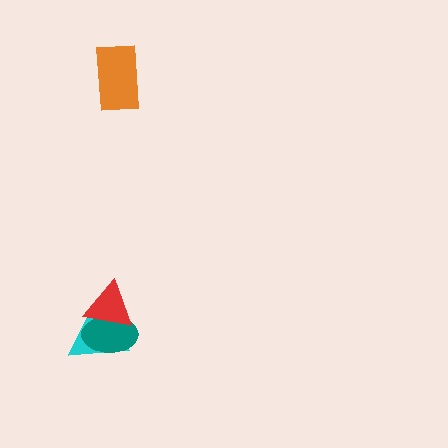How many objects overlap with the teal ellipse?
2 objects overlap with the teal ellipse.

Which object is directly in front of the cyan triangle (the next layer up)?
The teal ellipse is directly in front of the cyan triangle.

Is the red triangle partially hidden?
No, no other shape covers it.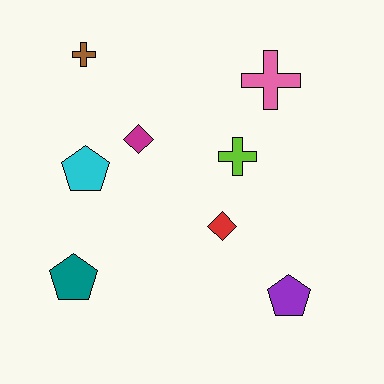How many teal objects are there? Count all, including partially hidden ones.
There is 1 teal object.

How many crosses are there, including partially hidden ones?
There are 3 crosses.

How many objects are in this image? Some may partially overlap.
There are 8 objects.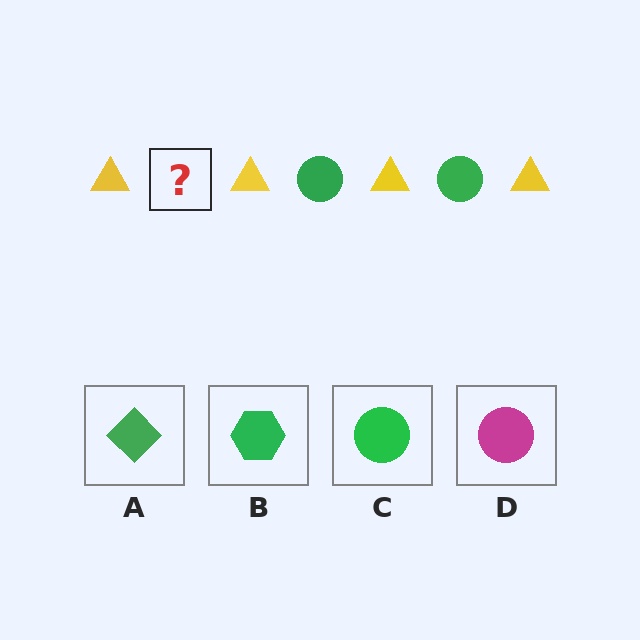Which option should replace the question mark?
Option C.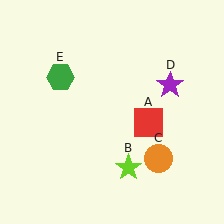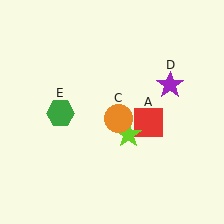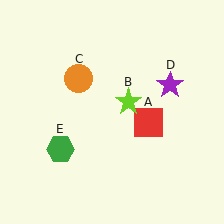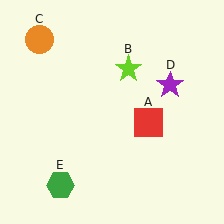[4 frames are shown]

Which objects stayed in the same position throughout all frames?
Red square (object A) and purple star (object D) remained stationary.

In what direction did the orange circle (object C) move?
The orange circle (object C) moved up and to the left.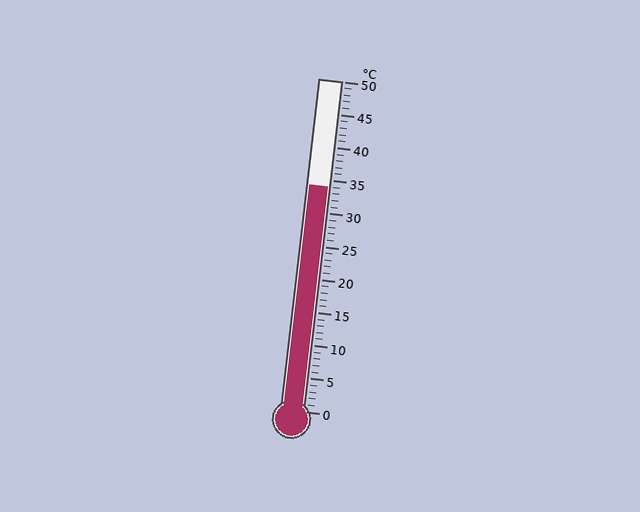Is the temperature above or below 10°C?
The temperature is above 10°C.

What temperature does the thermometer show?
The thermometer shows approximately 34°C.